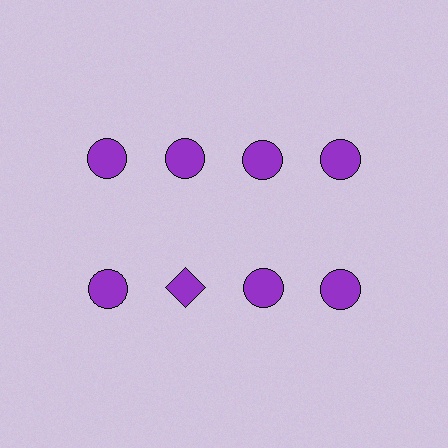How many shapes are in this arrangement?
There are 8 shapes arranged in a grid pattern.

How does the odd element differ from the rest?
It has a different shape: diamond instead of circle.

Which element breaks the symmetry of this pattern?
The purple diamond in the second row, second from left column breaks the symmetry. All other shapes are purple circles.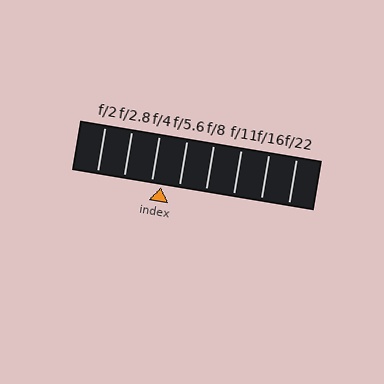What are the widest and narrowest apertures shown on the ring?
The widest aperture shown is f/2 and the narrowest is f/22.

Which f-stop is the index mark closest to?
The index mark is closest to f/4.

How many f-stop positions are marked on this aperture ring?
There are 8 f-stop positions marked.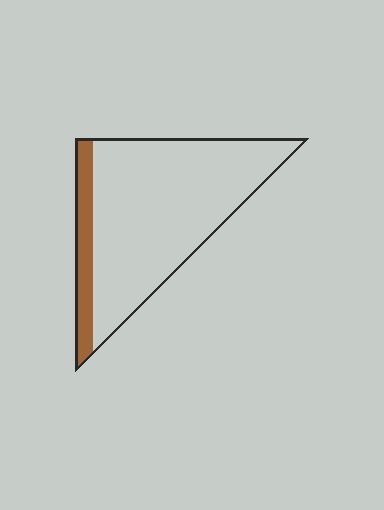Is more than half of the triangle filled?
No.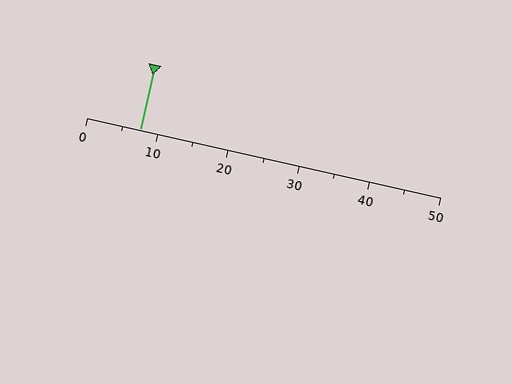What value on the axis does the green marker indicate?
The marker indicates approximately 7.5.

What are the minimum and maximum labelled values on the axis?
The axis runs from 0 to 50.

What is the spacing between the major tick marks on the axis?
The major ticks are spaced 10 apart.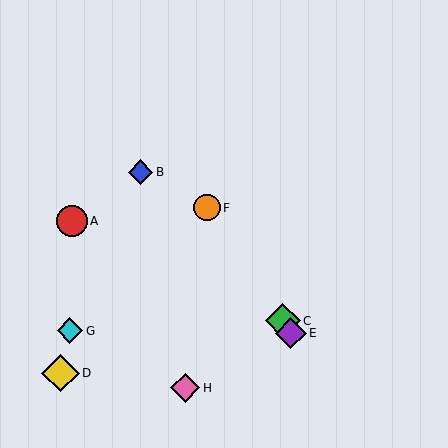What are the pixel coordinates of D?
Object D is at (61, 373).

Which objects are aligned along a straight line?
Objects C, E, F are aligned along a straight line.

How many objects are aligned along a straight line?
3 objects (C, E, F) are aligned along a straight line.